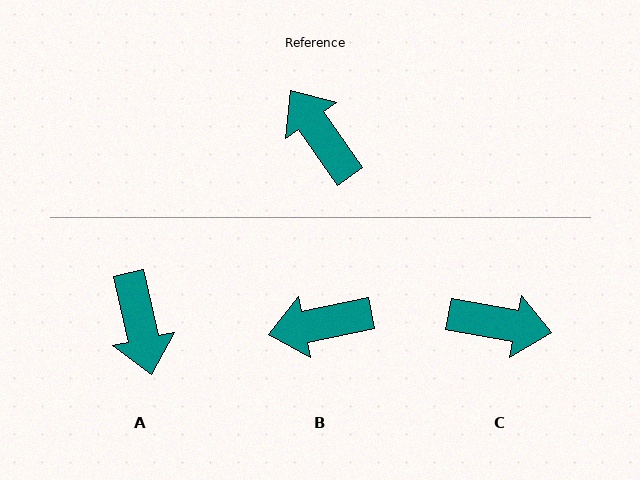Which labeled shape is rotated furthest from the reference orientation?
A, about 158 degrees away.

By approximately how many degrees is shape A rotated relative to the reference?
Approximately 158 degrees counter-clockwise.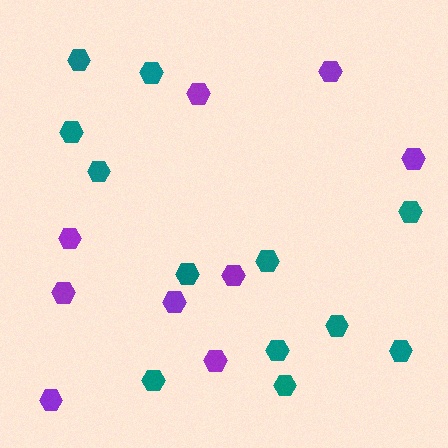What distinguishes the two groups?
There are 2 groups: one group of purple hexagons (9) and one group of teal hexagons (12).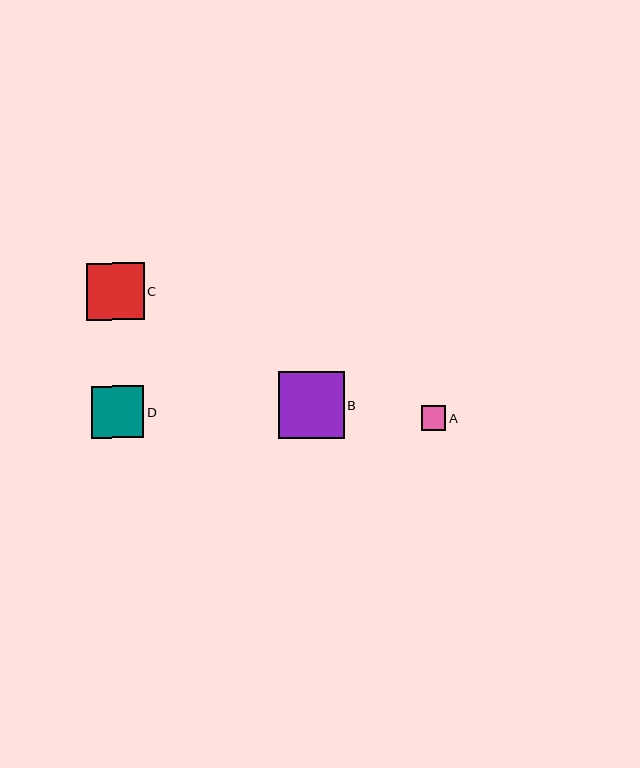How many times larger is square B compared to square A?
Square B is approximately 2.7 times the size of square A.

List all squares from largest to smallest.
From largest to smallest: B, C, D, A.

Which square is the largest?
Square B is the largest with a size of approximately 66 pixels.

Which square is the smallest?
Square A is the smallest with a size of approximately 24 pixels.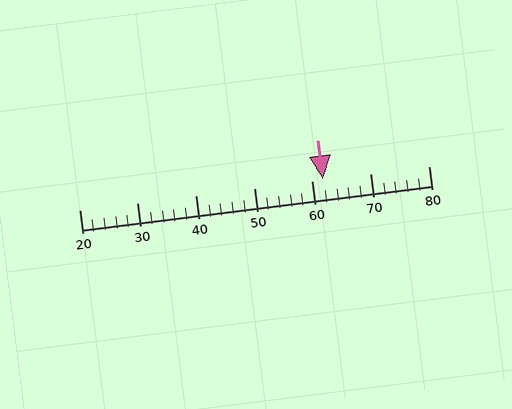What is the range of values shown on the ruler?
The ruler shows values from 20 to 80.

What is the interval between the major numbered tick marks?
The major tick marks are spaced 10 units apart.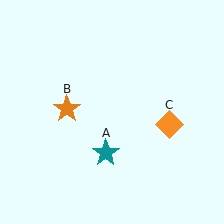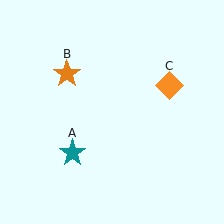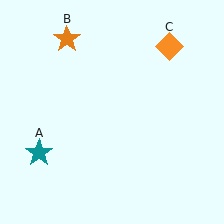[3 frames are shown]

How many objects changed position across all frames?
3 objects changed position: teal star (object A), orange star (object B), orange diamond (object C).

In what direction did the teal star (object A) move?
The teal star (object A) moved left.